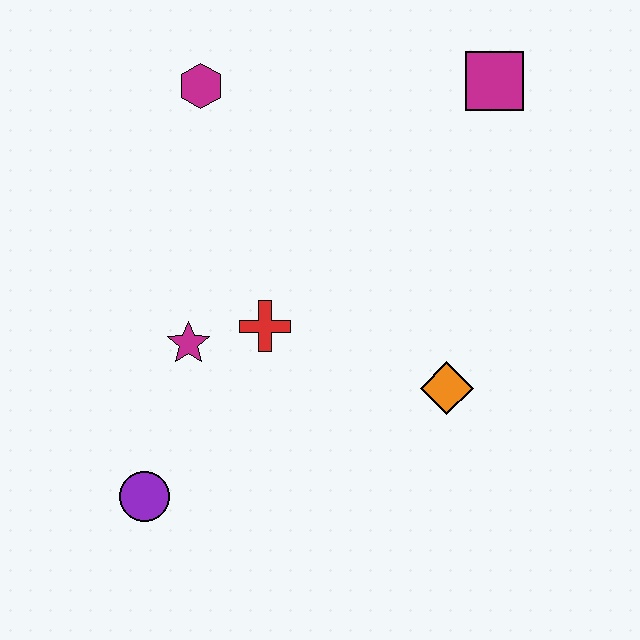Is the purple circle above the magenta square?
No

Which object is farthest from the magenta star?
The magenta square is farthest from the magenta star.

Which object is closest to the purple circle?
The magenta star is closest to the purple circle.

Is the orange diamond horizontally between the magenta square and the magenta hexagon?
Yes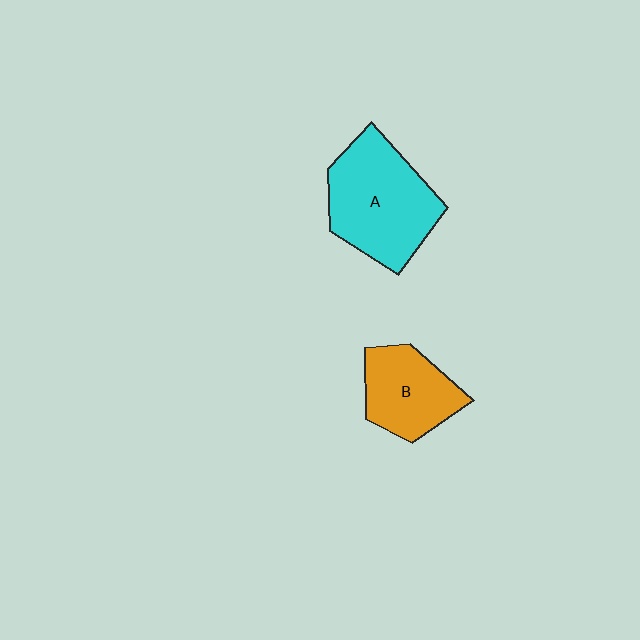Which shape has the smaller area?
Shape B (orange).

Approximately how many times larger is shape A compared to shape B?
Approximately 1.5 times.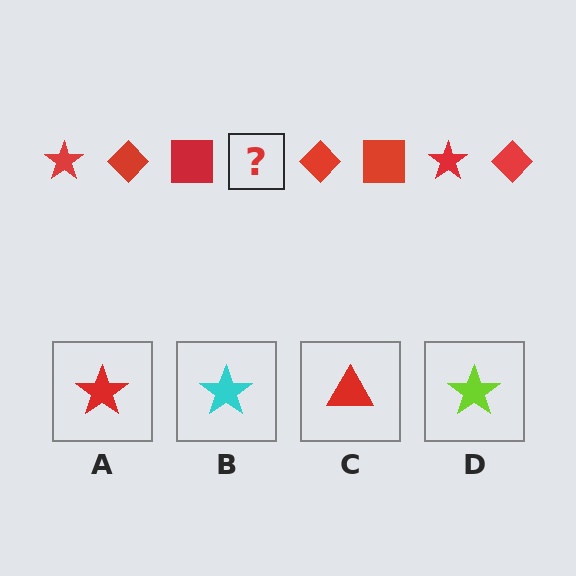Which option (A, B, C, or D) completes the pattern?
A.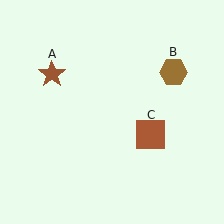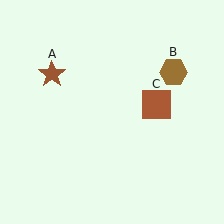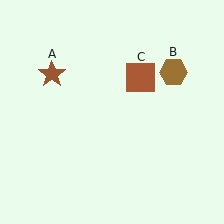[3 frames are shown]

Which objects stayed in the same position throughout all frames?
Brown star (object A) and brown hexagon (object B) remained stationary.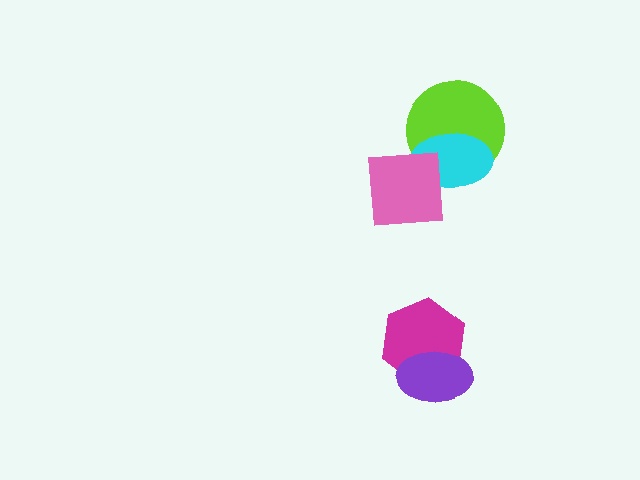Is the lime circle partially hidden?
Yes, it is partially covered by another shape.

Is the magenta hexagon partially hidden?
Yes, it is partially covered by another shape.